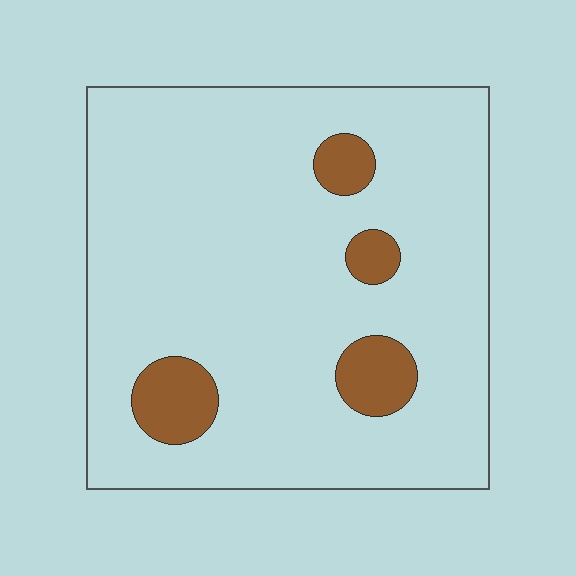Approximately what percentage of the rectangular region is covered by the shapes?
Approximately 10%.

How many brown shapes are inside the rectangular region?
4.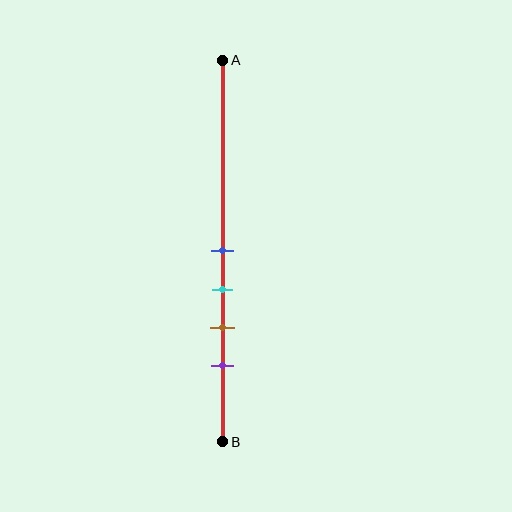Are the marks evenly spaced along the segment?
Yes, the marks are approximately evenly spaced.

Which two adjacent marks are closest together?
The blue and cyan marks are the closest adjacent pair.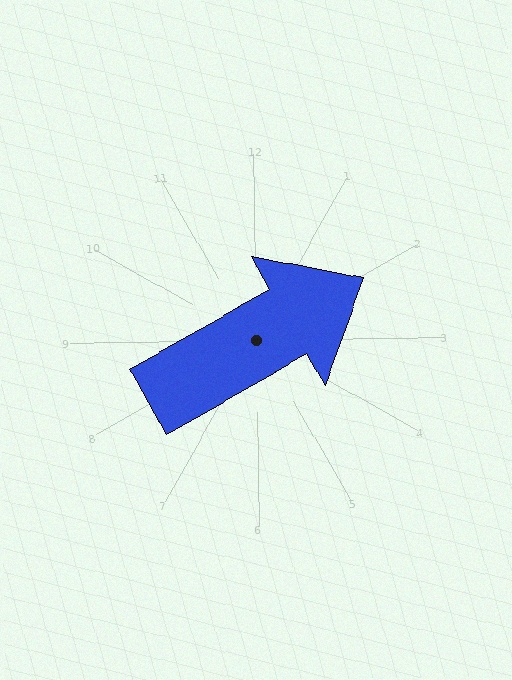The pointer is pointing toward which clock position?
Roughly 2 o'clock.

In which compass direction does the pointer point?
Northeast.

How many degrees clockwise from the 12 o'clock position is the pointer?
Approximately 61 degrees.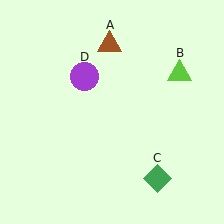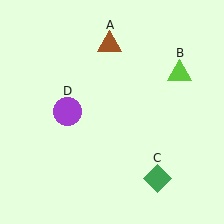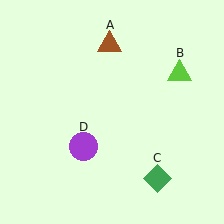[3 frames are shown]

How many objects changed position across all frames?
1 object changed position: purple circle (object D).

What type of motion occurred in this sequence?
The purple circle (object D) rotated counterclockwise around the center of the scene.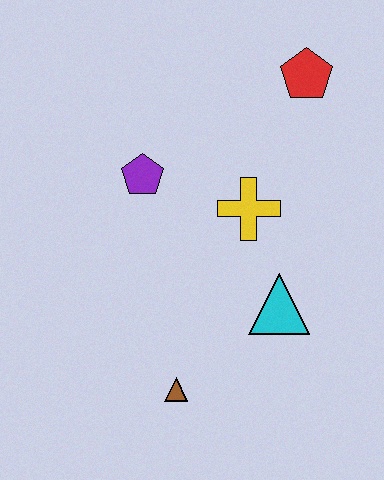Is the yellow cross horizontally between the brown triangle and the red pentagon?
Yes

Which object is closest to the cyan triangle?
The yellow cross is closest to the cyan triangle.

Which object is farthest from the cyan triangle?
The red pentagon is farthest from the cyan triangle.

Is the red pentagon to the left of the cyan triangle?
No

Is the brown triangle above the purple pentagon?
No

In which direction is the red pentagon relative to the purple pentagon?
The red pentagon is to the right of the purple pentagon.